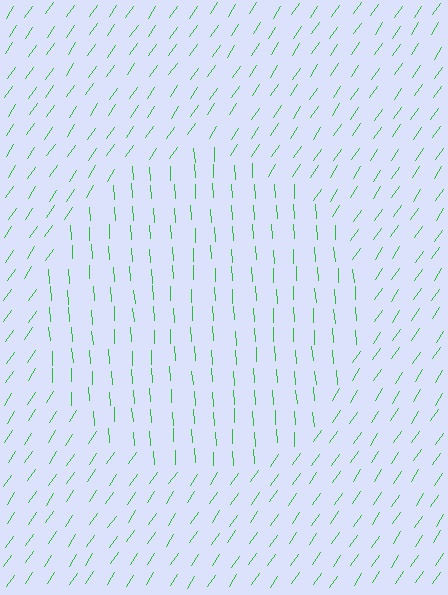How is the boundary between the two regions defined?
The boundary is defined purely by a change in line orientation (approximately 38 degrees difference). All lines are the same color and thickness.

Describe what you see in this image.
The image is filled with small green line segments. A circle region in the image has lines oriented differently from the surrounding lines, creating a visible texture boundary.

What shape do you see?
I see a circle.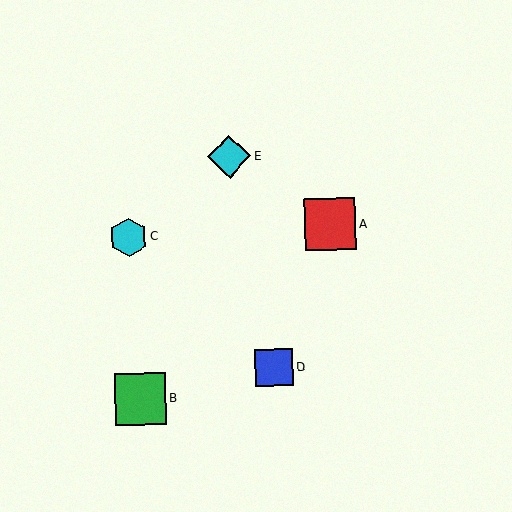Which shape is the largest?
The green square (labeled B) is the largest.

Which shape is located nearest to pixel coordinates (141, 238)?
The cyan hexagon (labeled C) at (129, 237) is nearest to that location.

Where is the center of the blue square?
The center of the blue square is at (274, 368).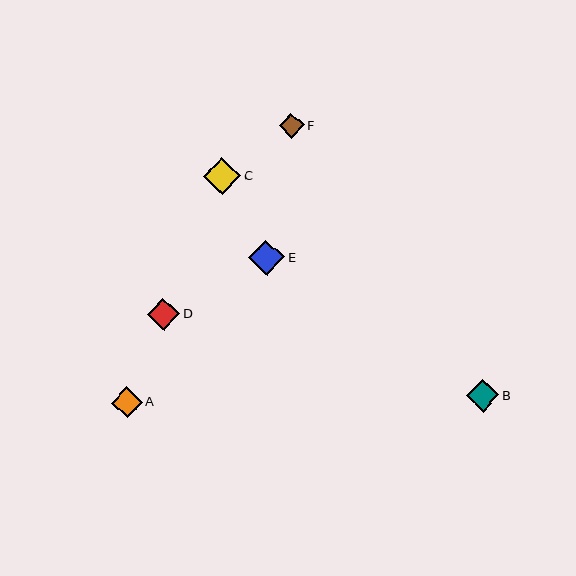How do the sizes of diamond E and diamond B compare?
Diamond E and diamond B are approximately the same size.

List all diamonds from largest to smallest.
From largest to smallest: C, E, B, D, A, F.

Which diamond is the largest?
Diamond C is the largest with a size of approximately 37 pixels.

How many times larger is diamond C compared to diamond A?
Diamond C is approximately 1.2 times the size of diamond A.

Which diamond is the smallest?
Diamond F is the smallest with a size of approximately 25 pixels.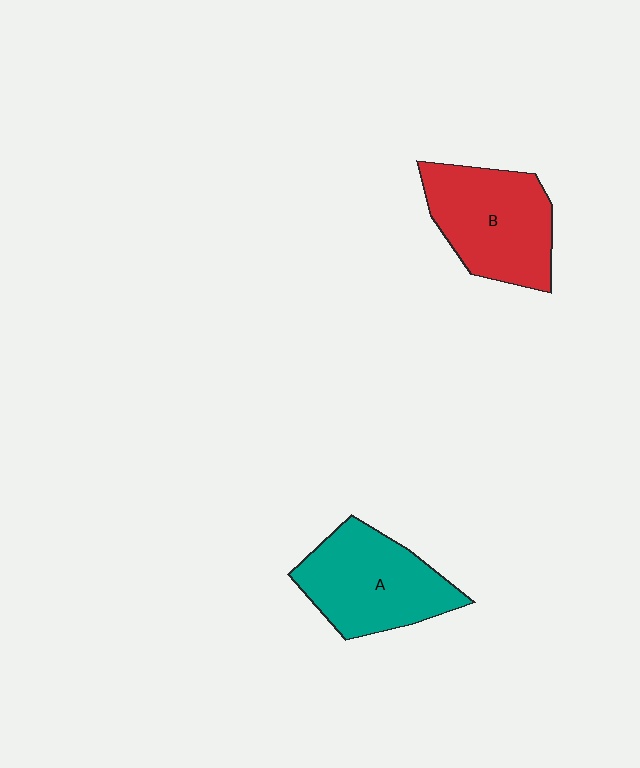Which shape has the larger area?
Shape A (teal).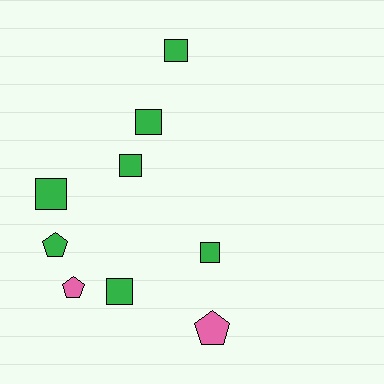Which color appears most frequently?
Green, with 7 objects.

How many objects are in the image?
There are 9 objects.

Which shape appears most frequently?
Square, with 6 objects.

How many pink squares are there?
There are no pink squares.